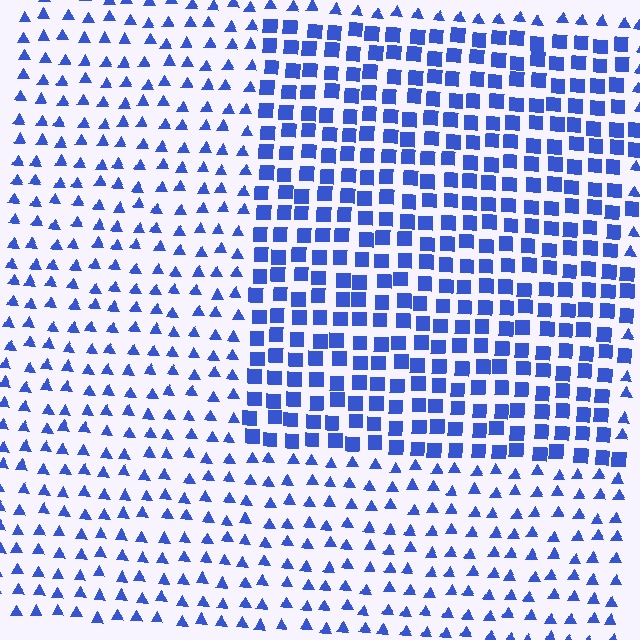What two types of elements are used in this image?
The image uses squares inside the rectangle region and triangles outside it.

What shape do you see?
I see a rectangle.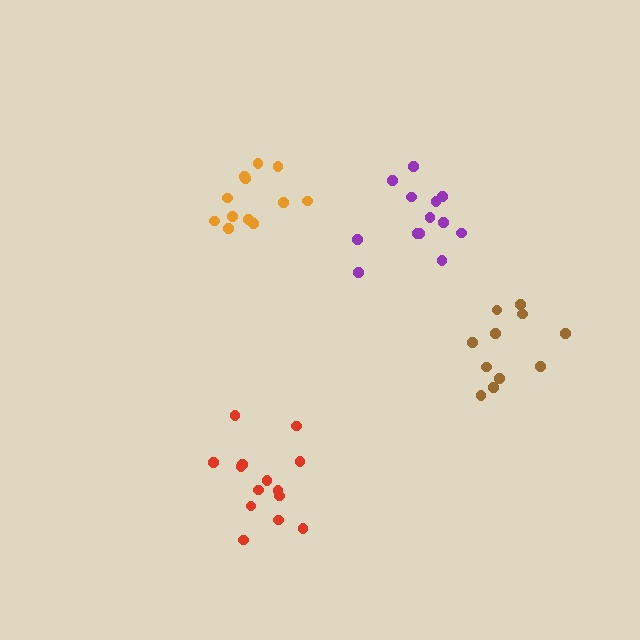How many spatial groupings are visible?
There are 4 spatial groupings.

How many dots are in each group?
Group 1: 13 dots, Group 2: 14 dots, Group 3: 12 dots, Group 4: 11 dots (50 total).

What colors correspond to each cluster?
The clusters are colored: purple, red, orange, brown.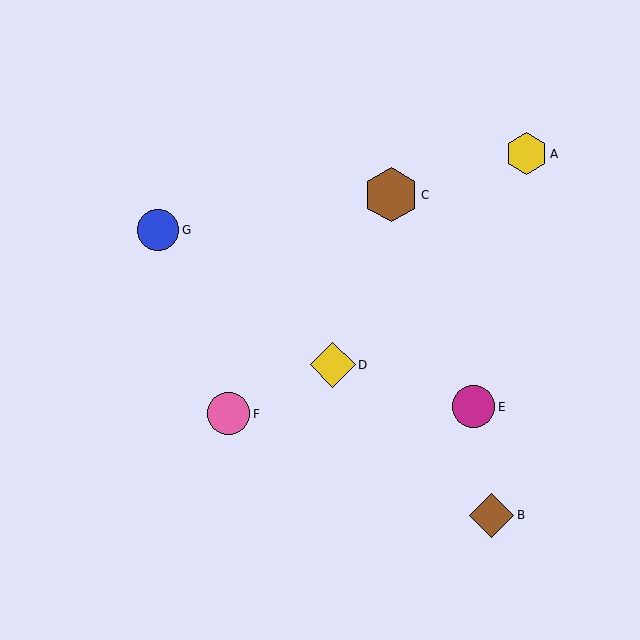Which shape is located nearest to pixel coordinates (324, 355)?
The yellow diamond (labeled D) at (333, 365) is nearest to that location.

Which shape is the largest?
The brown hexagon (labeled C) is the largest.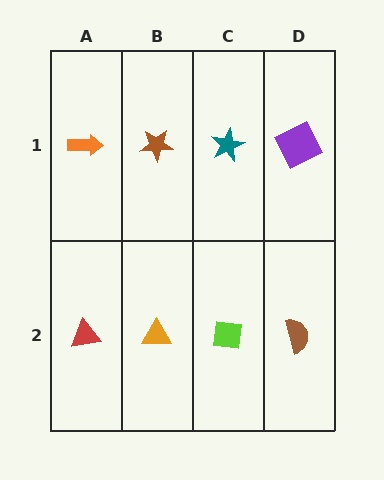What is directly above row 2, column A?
An orange arrow.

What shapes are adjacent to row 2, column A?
An orange arrow (row 1, column A), an orange triangle (row 2, column B).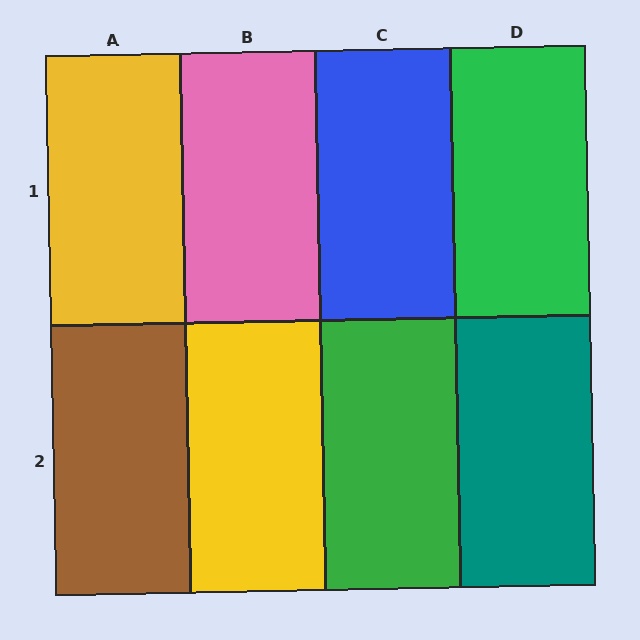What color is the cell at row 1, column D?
Green.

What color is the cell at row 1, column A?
Yellow.